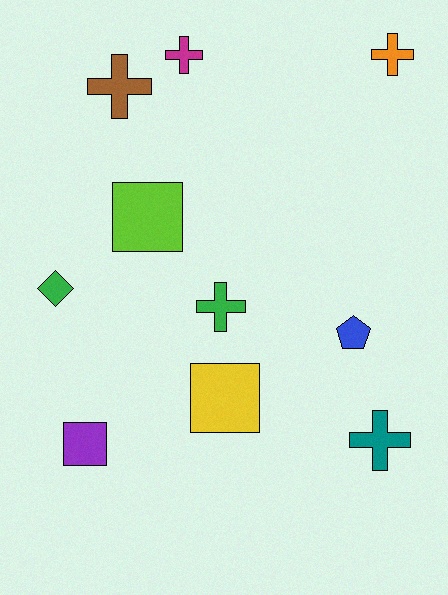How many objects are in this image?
There are 10 objects.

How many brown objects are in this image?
There is 1 brown object.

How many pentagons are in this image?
There is 1 pentagon.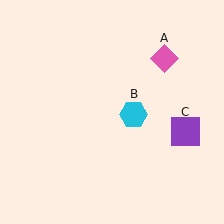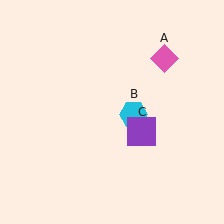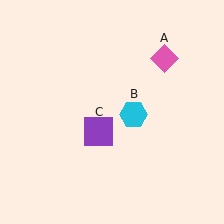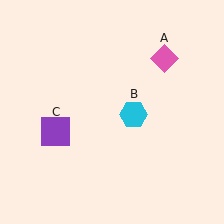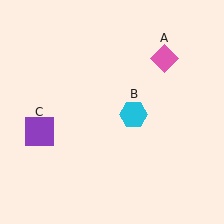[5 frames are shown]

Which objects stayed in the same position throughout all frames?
Pink diamond (object A) and cyan hexagon (object B) remained stationary.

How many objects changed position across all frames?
1 object changed position: purple square (object C).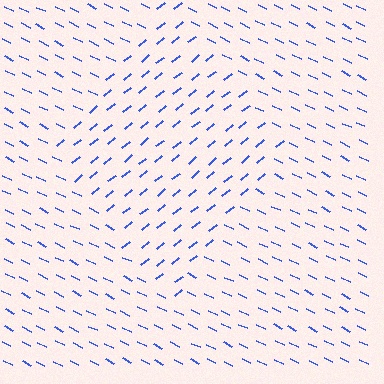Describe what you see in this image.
The image is filled with small blue line segments. A diamond region in the image has lines oriented differently from the surrounding lines, creating a visible texture boundary.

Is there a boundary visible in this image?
Yes, there is a texture boundary formed by a change in line orientation.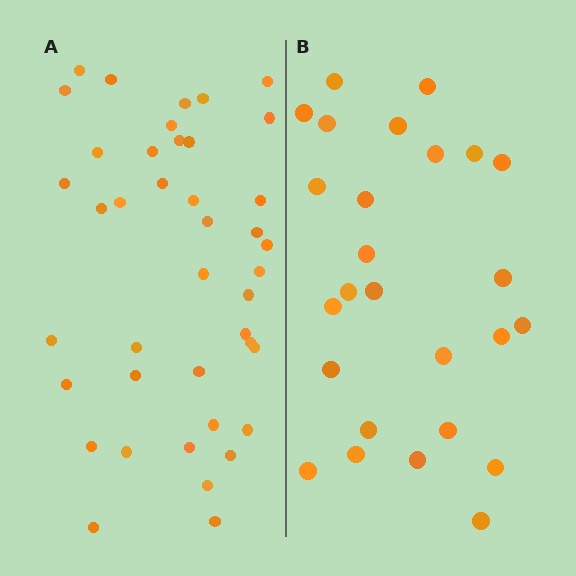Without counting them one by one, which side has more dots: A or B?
Region A (the left region) has more dots.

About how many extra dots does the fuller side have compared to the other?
Region A has approximately 15 more dots than region B.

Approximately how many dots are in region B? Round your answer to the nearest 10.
About 30 dots. (The exact count is 26, which rounds to 30.)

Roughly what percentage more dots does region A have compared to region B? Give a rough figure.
About 60% more.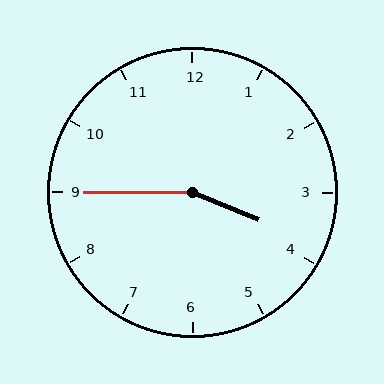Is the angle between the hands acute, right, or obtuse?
It is obtuse.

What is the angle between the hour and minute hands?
Approximately 158 degrees.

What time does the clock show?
3:45.